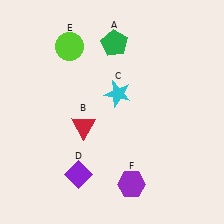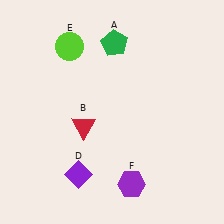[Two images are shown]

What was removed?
The cyan star (C) was removed in Image 2.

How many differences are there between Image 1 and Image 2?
There is 1 difference between the two images.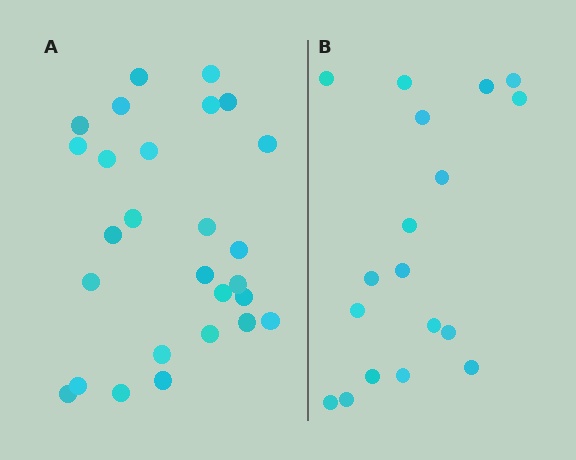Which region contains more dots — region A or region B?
Region A (the left region) has more dots.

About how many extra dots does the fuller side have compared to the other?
Region A has roughly 8 or so more dots than region B.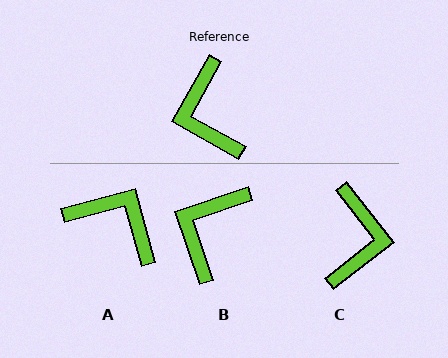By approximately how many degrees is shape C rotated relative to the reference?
Approximately 157 degrees counter-clockwise.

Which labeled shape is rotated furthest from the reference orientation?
C, about 157 degrees away.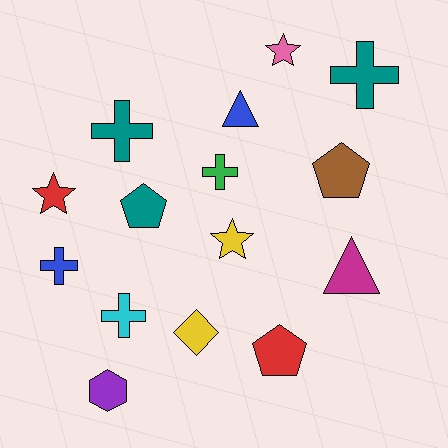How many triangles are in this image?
There are 2 triangles.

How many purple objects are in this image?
There is 1 purple object.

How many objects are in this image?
There are 15 objects.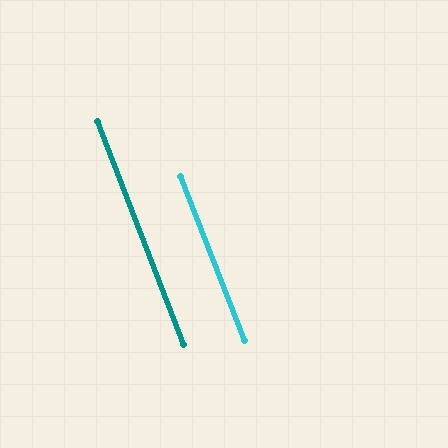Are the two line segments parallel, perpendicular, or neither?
Parallel — their directions differ by only 0.6°.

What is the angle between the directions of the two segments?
Approximately 1 degree.